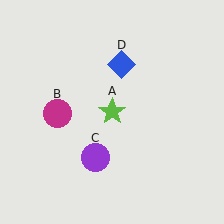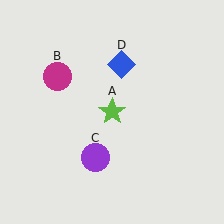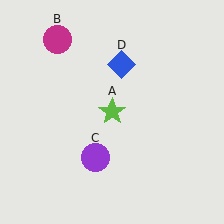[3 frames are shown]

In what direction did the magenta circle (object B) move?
The magenta circle (object B) moved up.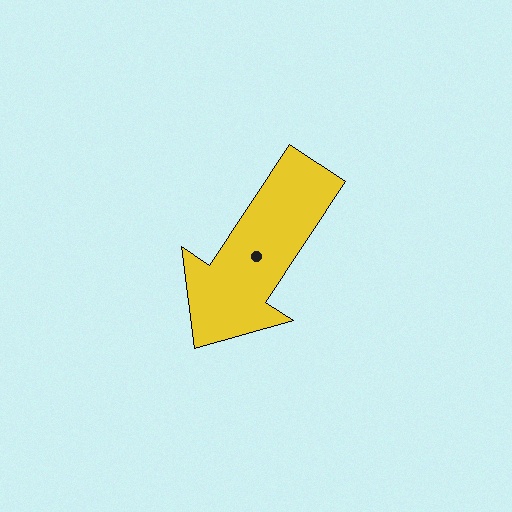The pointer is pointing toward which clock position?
Roughly 7 o'clock.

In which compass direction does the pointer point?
Southwest.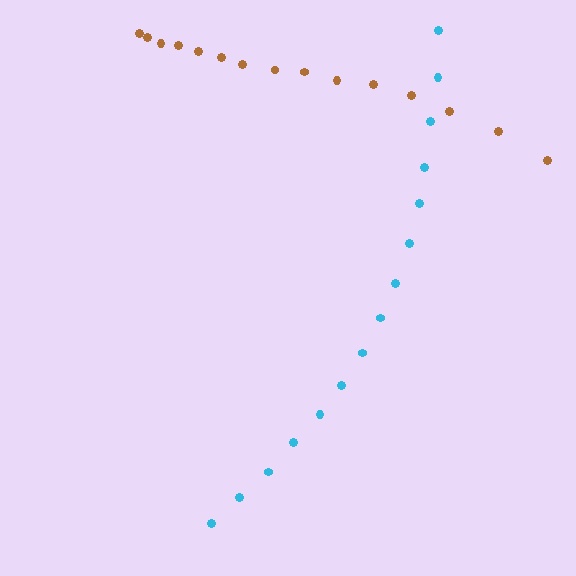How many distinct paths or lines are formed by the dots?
There are 2 distinct paths.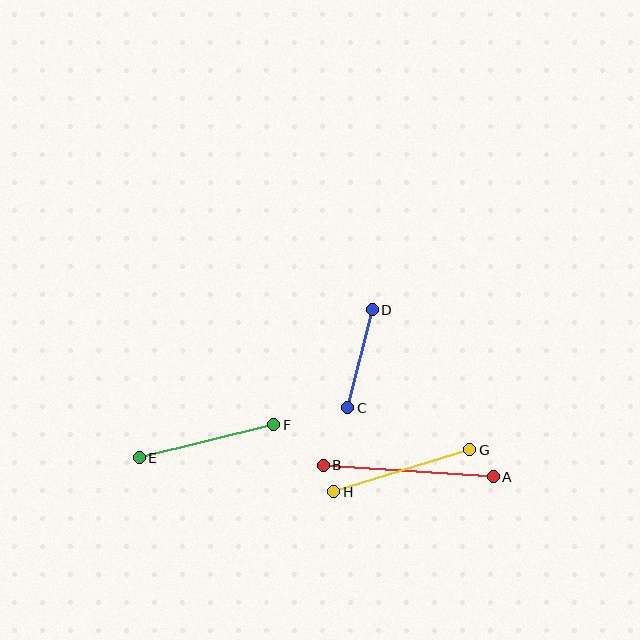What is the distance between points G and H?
The distance is approximately 142 pixels.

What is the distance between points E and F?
The distance is approximately 138 pixels.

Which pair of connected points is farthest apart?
Points A and B are farthest apart.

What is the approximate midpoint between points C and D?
The midpoint is at approximately (360, 359) pixels.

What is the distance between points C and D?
The distance is approximately 101 pixels.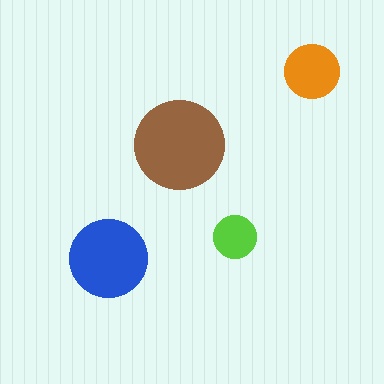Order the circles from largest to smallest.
the brown one, the blue one, the orange one, the lime one.